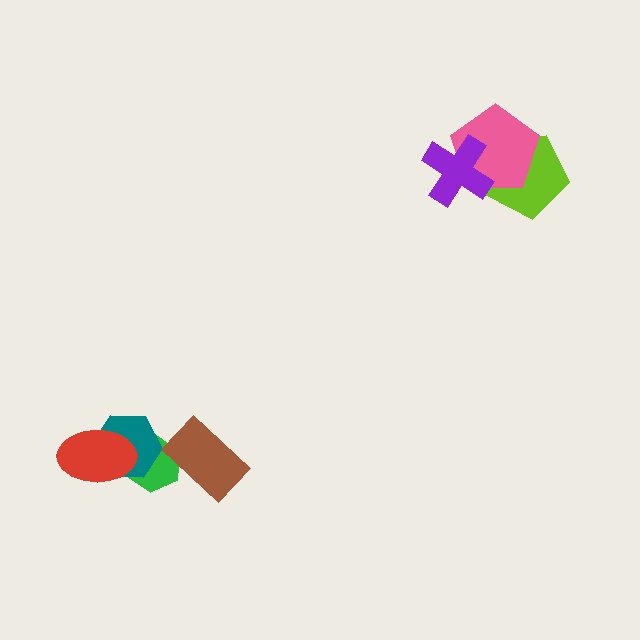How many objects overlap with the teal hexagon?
2 objects overlap with the teal hexagon.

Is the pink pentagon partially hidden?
Yes, it is partially covered by another shape.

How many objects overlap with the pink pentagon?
2 objects overlap with the pink pentagon.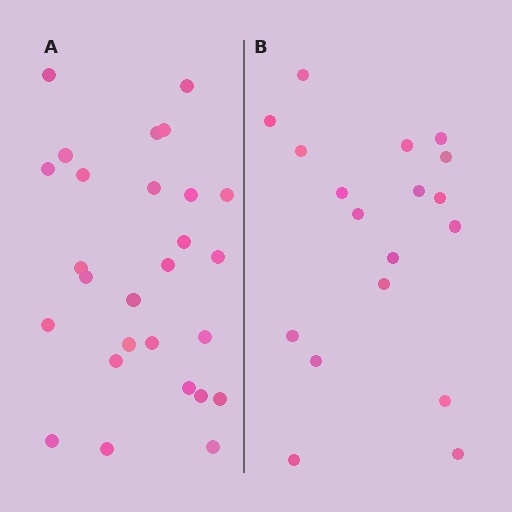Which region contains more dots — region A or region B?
Region A (the left region) has more dots.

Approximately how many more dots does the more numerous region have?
Region A has roughly 8 or so more dots than region B.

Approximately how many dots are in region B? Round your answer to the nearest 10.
About 20 dots. (The exact count is 18, which rounds to 20.)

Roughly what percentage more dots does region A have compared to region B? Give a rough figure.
About 50% more.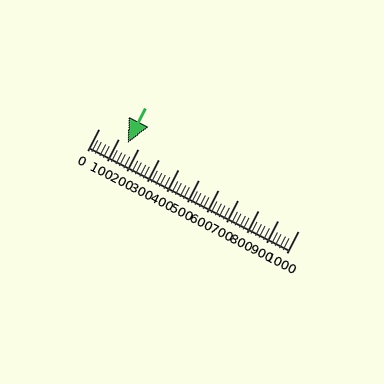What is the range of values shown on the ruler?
The ruler shows values from 0 to 1000.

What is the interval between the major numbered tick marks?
The major tick marks are spaced 100 units apart.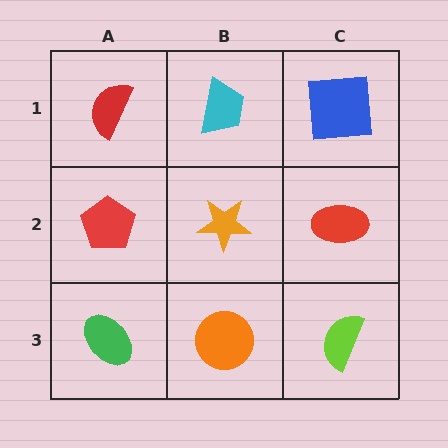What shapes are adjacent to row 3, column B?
An orange star (row 2, column B), a green ellipse (row 3, column A), a lime semicircle (row 3, column C).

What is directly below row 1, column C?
A red ellipse.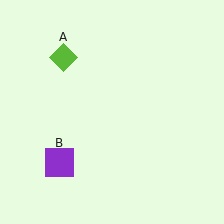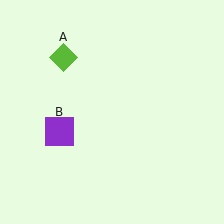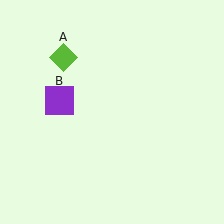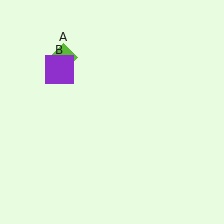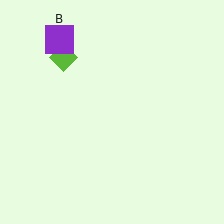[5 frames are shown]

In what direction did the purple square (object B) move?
The purple square (object B) moved up.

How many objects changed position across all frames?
1 object changed position: purple square (object B).